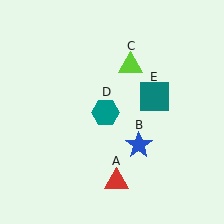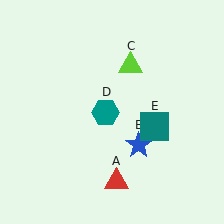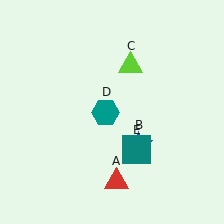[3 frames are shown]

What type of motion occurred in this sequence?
The teal square (object E) rotated clockwise around the center of the scene.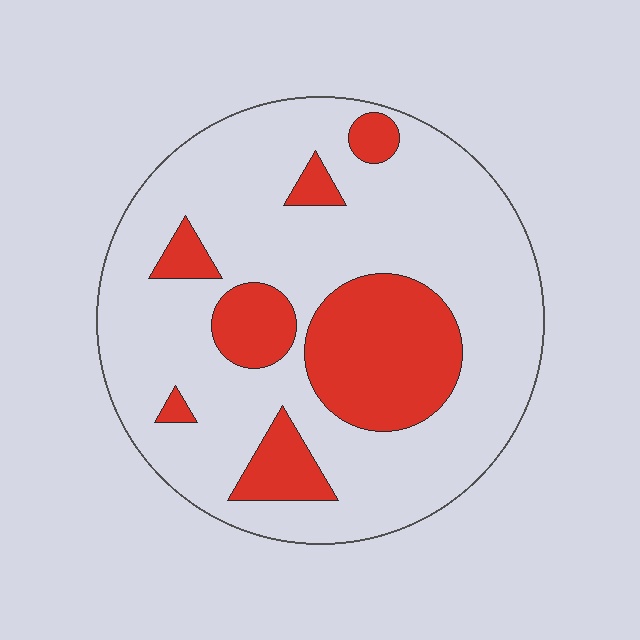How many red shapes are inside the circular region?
7.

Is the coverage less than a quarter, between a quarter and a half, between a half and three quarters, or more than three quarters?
Less than a quarter.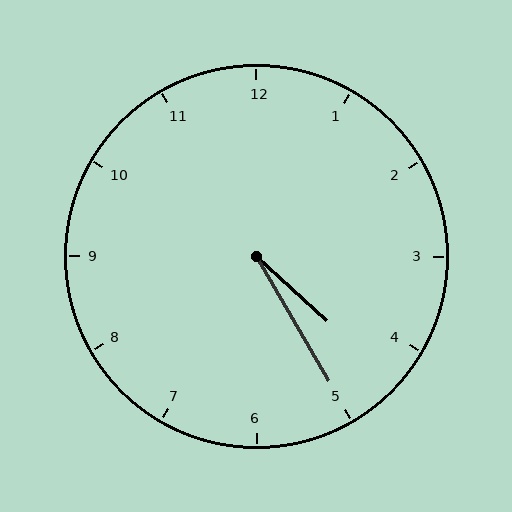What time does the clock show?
4:25.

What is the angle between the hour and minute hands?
Approximately 18 degrees.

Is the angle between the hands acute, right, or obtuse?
It is acute.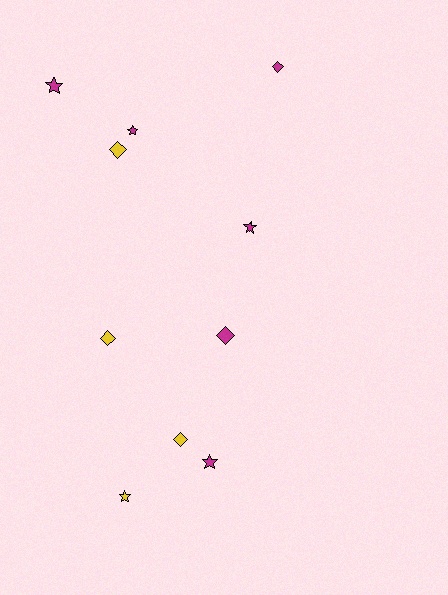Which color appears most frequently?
Magenta, with 6 objects.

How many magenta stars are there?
There are 4 magenta stars.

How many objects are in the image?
There are 10 objects.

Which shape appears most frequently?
Star, with 5 objects.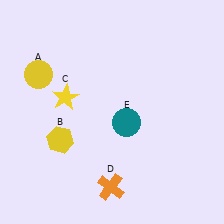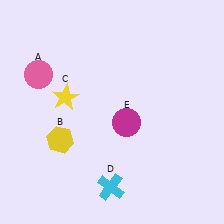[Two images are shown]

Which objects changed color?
A changed from yellow to pink. D changed from orange to cyan. E changed from teal to magenta.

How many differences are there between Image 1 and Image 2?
There are 3 differences between the two images.